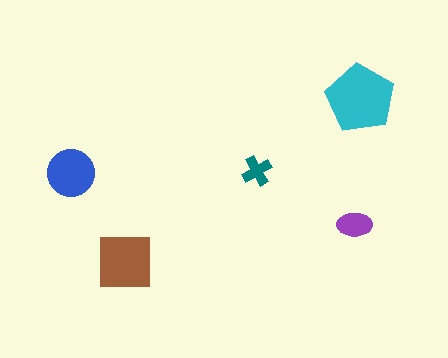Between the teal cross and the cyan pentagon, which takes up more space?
The cyan pentagon.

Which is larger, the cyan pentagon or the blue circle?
The cyan pentagon.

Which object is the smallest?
The teal cross.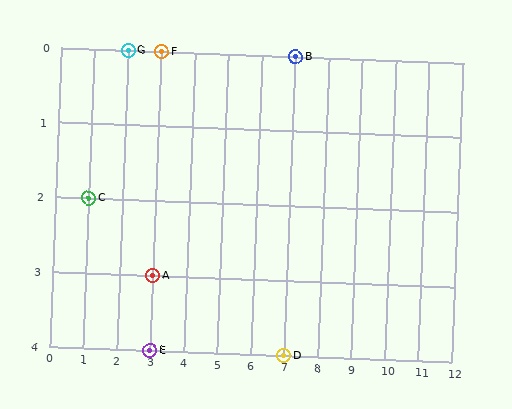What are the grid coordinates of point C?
Point C is at grid coordinates (1, 2).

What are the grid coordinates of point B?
Point B is at grid coordinates (7, 0).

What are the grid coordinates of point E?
Point E is at grid coordinates (3, 4).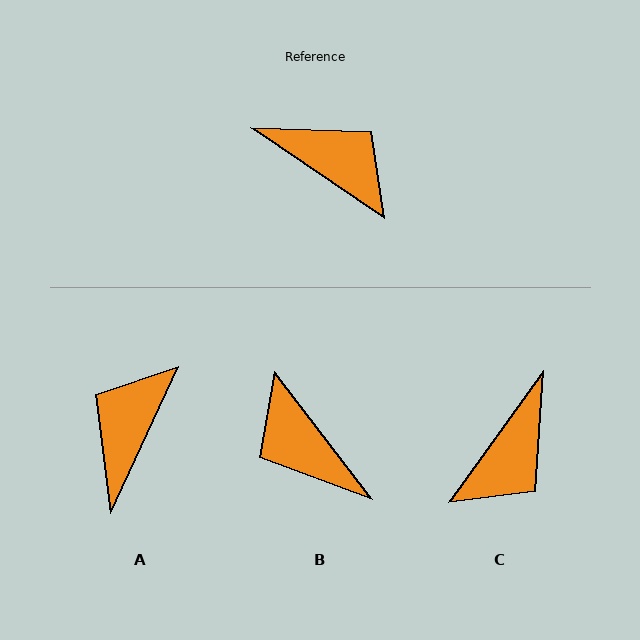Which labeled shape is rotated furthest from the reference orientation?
B, about 161 degrees away.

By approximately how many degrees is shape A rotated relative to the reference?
Approximately 99 degrees counter-clockwise.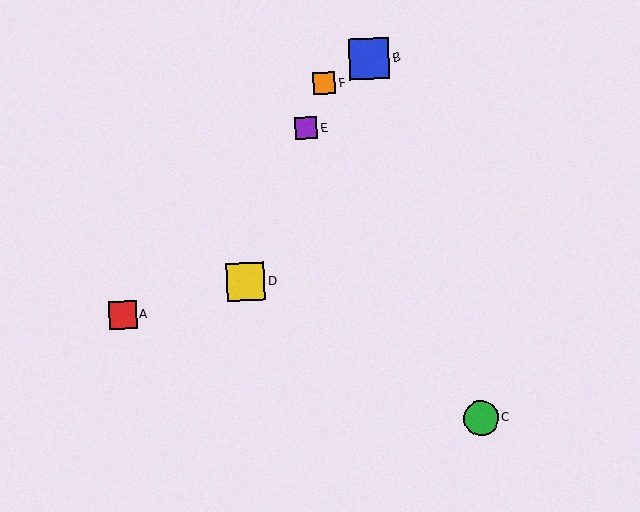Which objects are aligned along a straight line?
Objects D, E, F are aligned along a straight line.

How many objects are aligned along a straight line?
3 objects (D, E, F) are aligned along a straight line.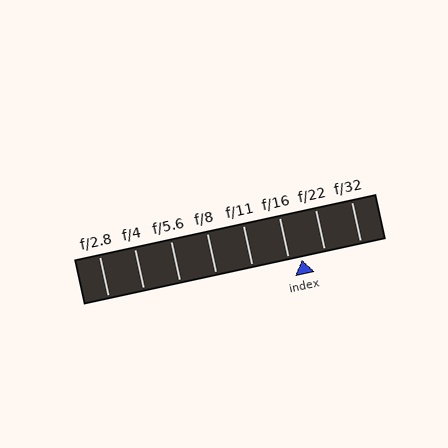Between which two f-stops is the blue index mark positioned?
The index mark is between f/16 and f/22.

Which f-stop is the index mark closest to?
The index mark is closest to f/16.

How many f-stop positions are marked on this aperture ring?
There are 8 f-stop positions marked.